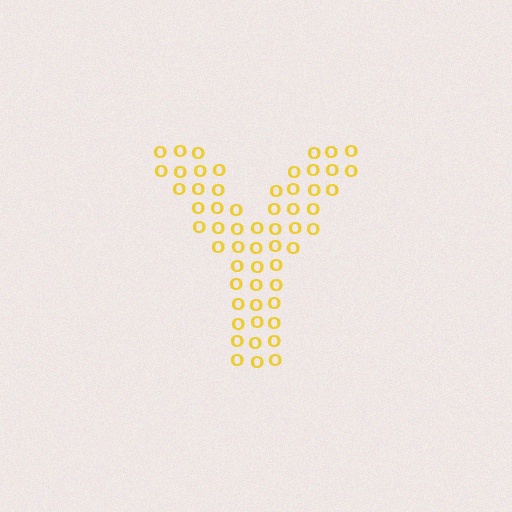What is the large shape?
The large shape is the letter Y.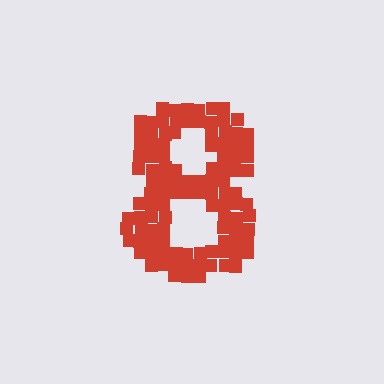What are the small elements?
The small elements are squares.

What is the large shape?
The large shape is the digit 8.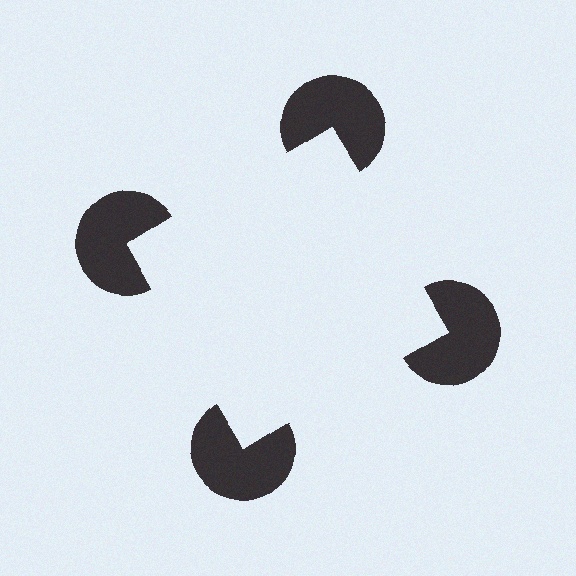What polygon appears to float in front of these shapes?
An illusory square — its edges are inferred from the aligned wedge cuts in the pac-man discs, not physically drawn.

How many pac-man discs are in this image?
There are 4 — one at each vertex of the illusory square.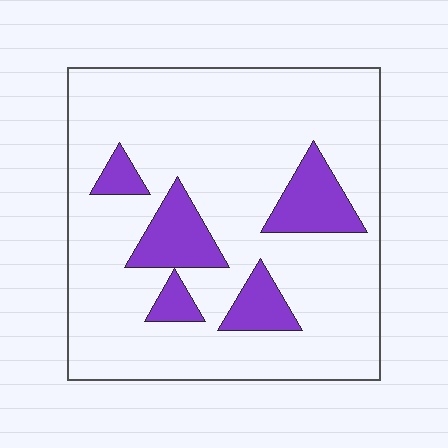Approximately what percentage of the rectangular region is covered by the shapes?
Approximately 15%.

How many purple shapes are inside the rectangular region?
5.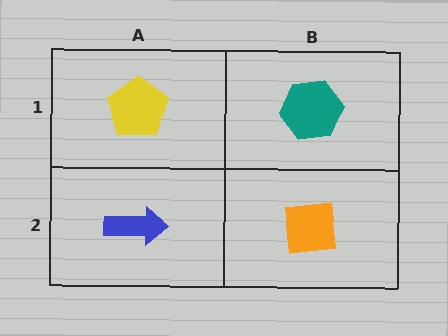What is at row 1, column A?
A yellow pentagon.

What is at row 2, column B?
An orange square.